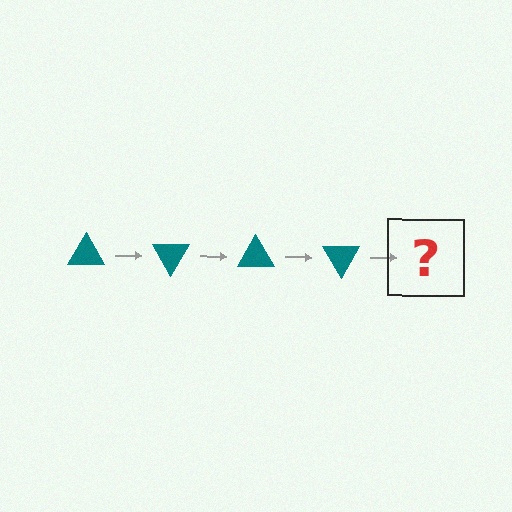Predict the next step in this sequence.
The next step is a teal triangle rotated 240 degrees.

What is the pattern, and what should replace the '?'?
The pattern is that the triangle rotates 60 degrees each step. The '?' should be a teal triangle rotated 240 degrees.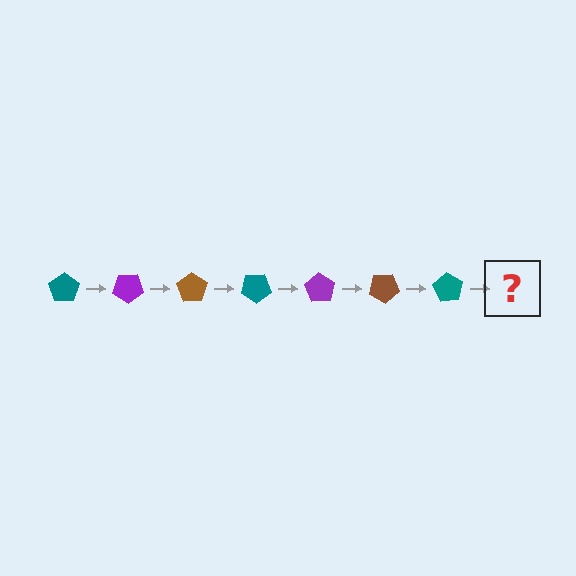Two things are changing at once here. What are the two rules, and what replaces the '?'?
The two rules are that it rotates 35 degrees each step and the color cycles through teal, purple, and brown. The '?' should be a purple pentagon, rotated 245 degrees from the start.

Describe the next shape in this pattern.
It should be a purple pentagon, rotated 245 degrees from the start.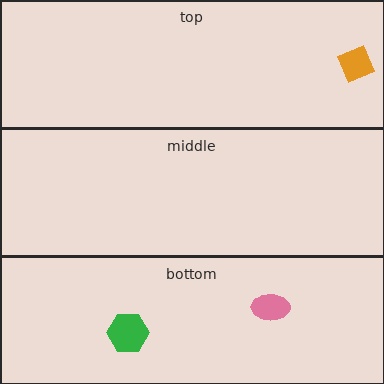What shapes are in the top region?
The orange square.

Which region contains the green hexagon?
The bottom region.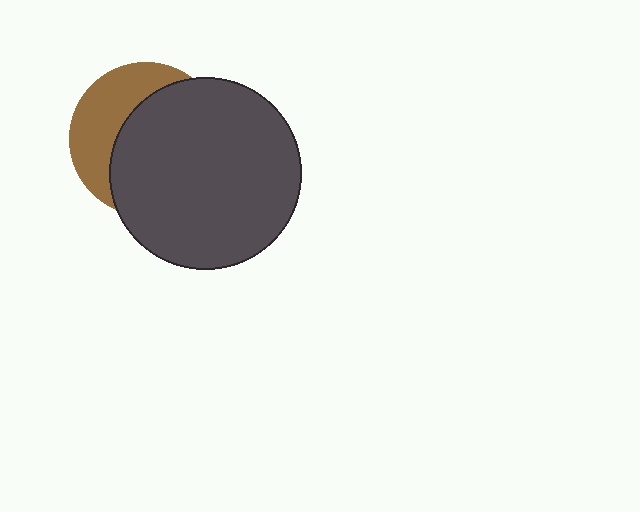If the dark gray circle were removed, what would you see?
You would see the complete brown circle.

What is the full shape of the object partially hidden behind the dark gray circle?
The partially hidden object is a brown circle.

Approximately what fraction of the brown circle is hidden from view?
Roughly 63% of the brown circle is hidden behind the dark gray circle.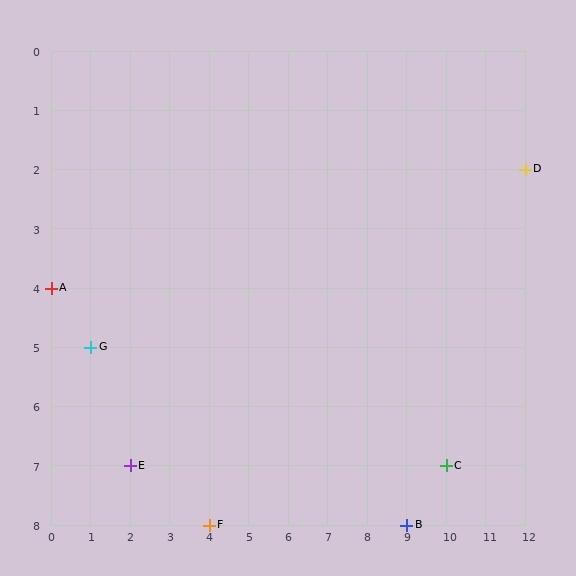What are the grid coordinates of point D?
Point D is at grid coordinates (12, 2).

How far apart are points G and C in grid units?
Points G and C are 9 columns and 2 rows apart (about 9.2 grid units diagonally).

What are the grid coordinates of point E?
Point E is at grid coordinates (2, 7).